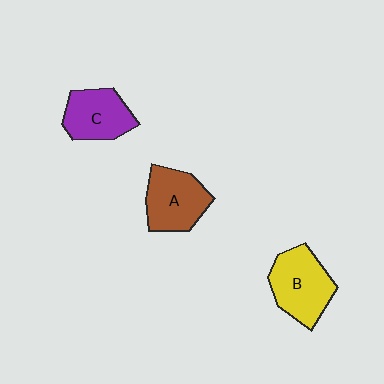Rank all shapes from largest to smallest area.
From largest to smallest: B (yellow), A (brown), C (purple).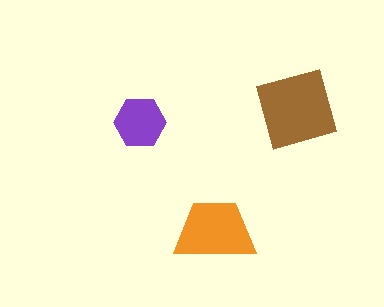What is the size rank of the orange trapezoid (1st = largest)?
2nd.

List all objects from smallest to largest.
The purple hexagon, the orange trapezoid, the brown diamond.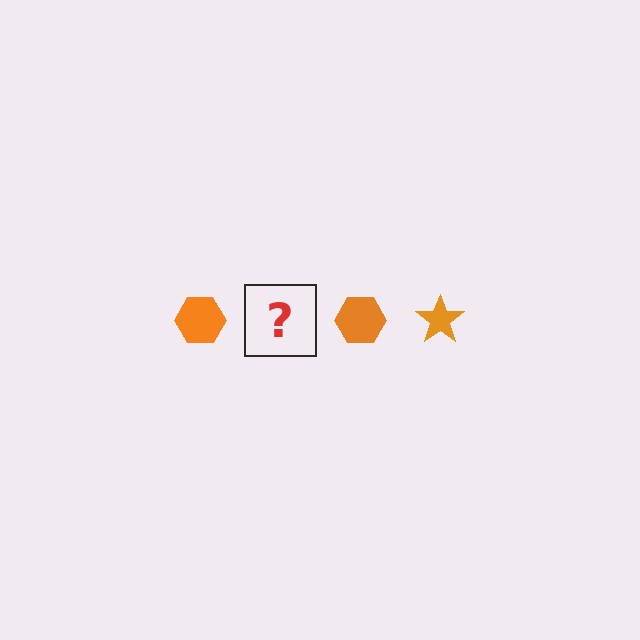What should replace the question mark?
The question mark should be replaced with an orange star.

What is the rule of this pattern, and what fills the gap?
The rule is that the pattern cycles through hexagon, star shapes in orange. The gap should be filled with an orange star.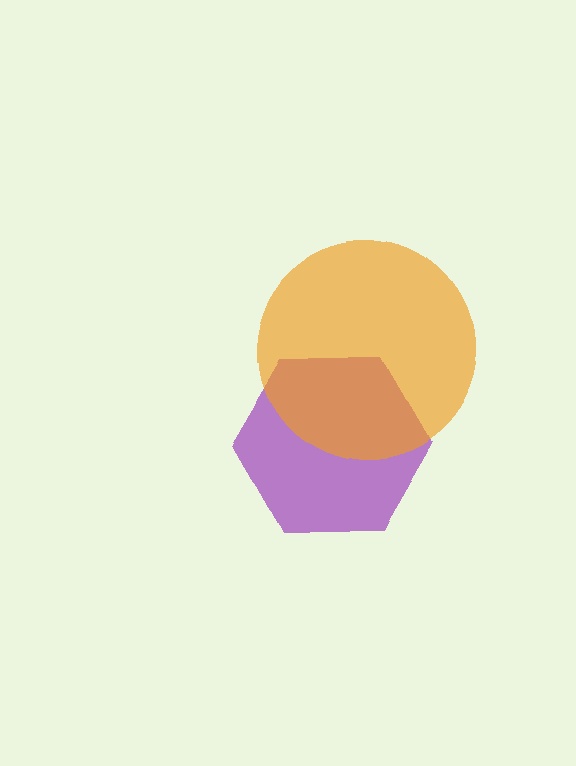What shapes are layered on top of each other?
The layered shapes are: a purple hexagon, an orange circle.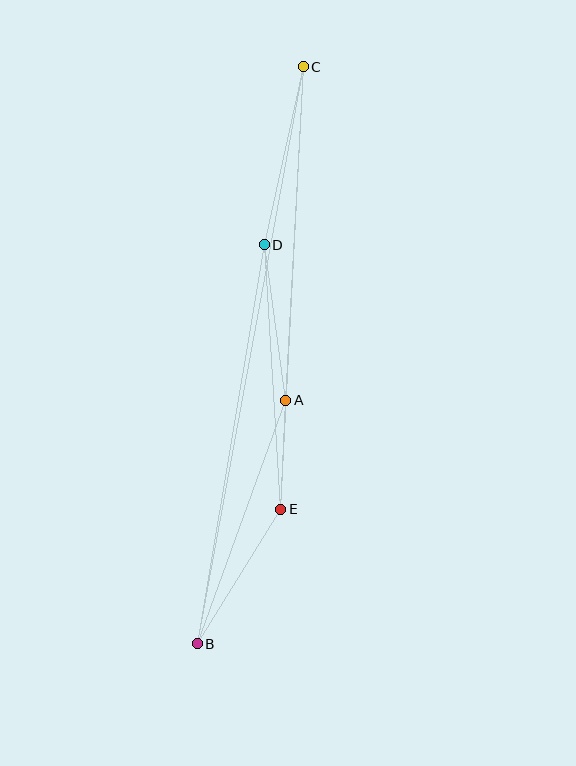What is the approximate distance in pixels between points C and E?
The distance between C and E is approximately 443 pixels.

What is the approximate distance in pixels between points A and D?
The distance between A and D is approximately 157 pixels.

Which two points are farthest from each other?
Points B and C are farthest from each other.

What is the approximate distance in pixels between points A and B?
The distance between A and B is approximately 259 pixels.